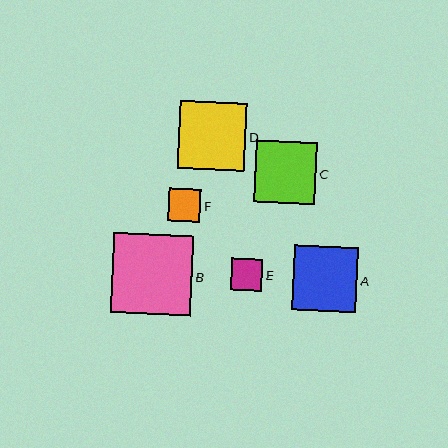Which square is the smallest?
Square E is the smallest with a size of approximately 32 pixels.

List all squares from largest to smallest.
From largest to smallest: B, D, A, C, F, E.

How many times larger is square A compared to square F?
Square A is approximately 2.0 times the size of square F.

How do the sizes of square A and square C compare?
Square A and square C are approximately the same size.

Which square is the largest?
Square B is the largest with a size of approximately 80 pixels.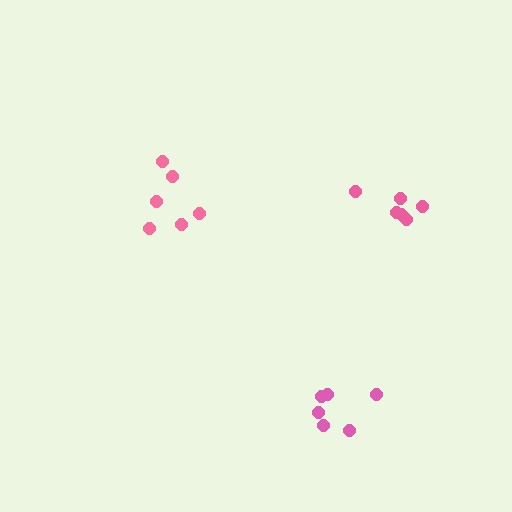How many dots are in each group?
Group 1: 6 dots, Group 2: 6 dots, Group 3: 6 dots (18 total).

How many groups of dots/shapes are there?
There are 3 groups.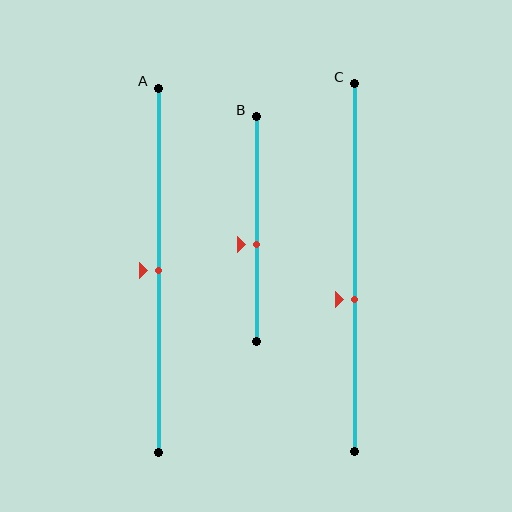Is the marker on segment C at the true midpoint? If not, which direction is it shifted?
No, the marker on segment C is shifted downward by about 9% of the segment length.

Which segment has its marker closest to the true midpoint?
Segment A has its marker closest to the true midpoint.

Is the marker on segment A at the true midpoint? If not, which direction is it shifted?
Yes, the marker on segment A is at the true midpoint.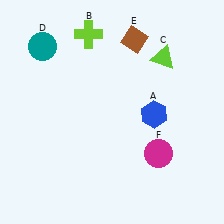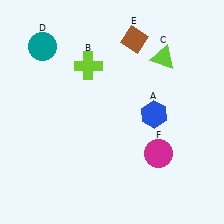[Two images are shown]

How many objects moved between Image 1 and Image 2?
1 object moved between the two images.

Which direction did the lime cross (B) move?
The lime cross (B) moved down.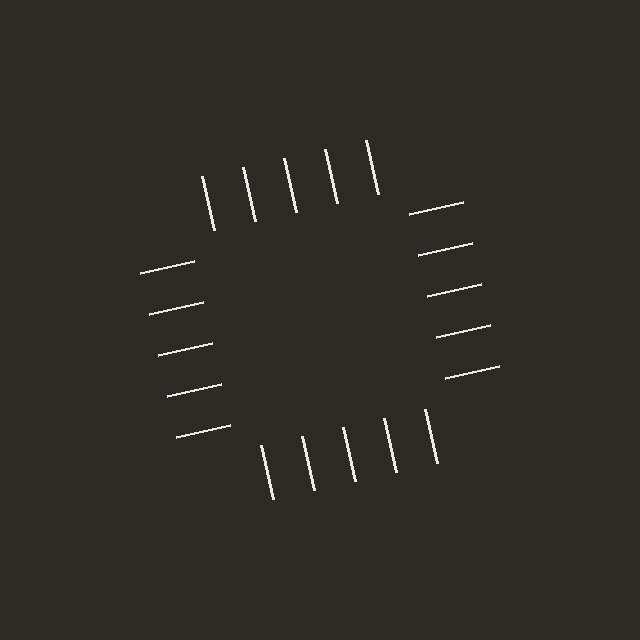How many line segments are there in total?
20 — 5 along each of the 4 edges.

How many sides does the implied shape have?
4 sides — the line-ends trace a square.